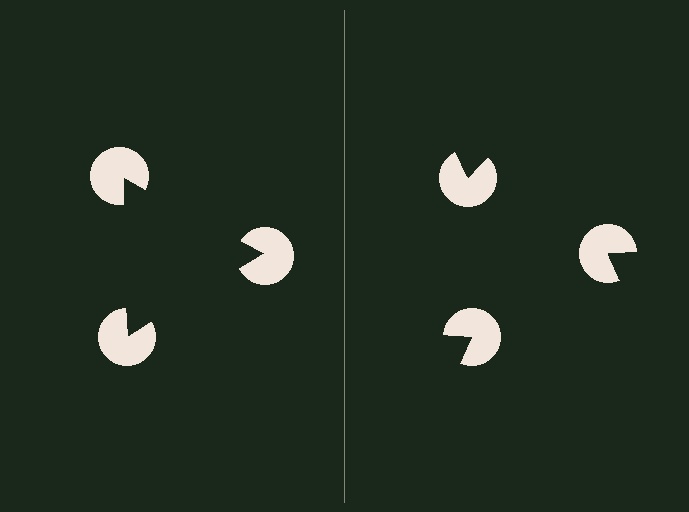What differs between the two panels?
The pac-man discs are positioned identically on both sides; only the wedge orientations differ. On the left they align to a triangle; on the right they are misaligned.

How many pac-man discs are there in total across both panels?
6 — 3 on each side.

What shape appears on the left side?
An illusory triangle.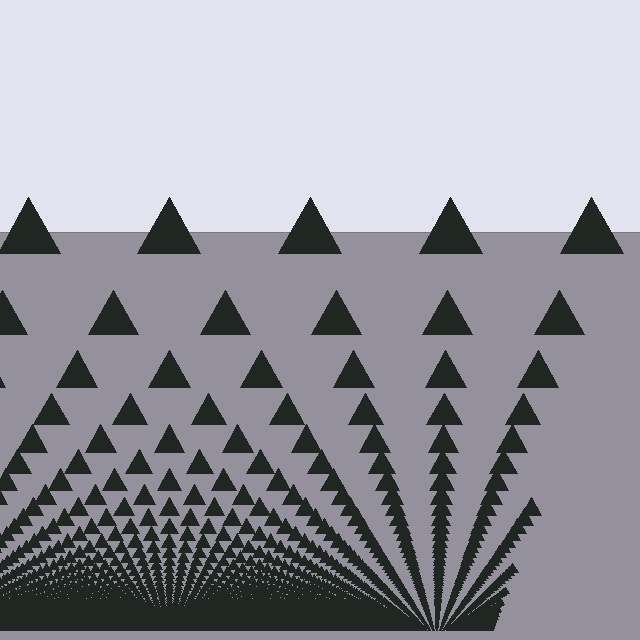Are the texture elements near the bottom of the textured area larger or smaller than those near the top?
Smaller. The gradient is inverted — elements near the bottom are smaller and denser.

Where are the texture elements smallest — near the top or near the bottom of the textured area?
Near the bottom.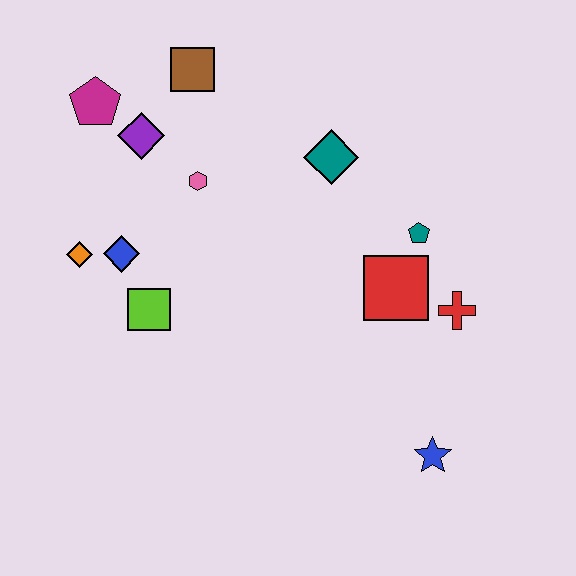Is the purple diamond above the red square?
Yes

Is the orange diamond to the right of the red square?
No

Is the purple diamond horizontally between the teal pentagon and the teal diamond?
No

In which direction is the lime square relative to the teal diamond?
The lime square is to the left of the teal diamond.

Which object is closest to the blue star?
The red cross is closest to the blue star.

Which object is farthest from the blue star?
The magenta pentagon is farthest from the blue star.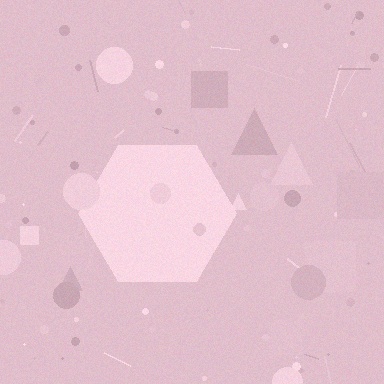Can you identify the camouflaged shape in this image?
The camouflaged shape is a hexagon.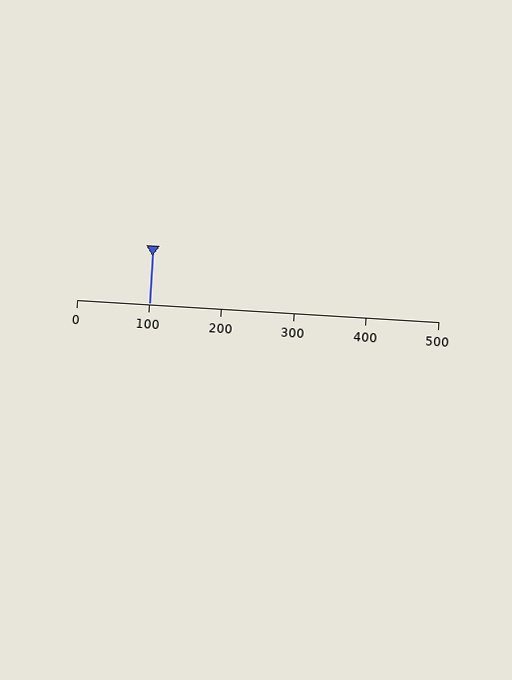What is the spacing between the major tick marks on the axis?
The major ticks are spaced 100 apart.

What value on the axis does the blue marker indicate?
The marker indicates approximately 100.